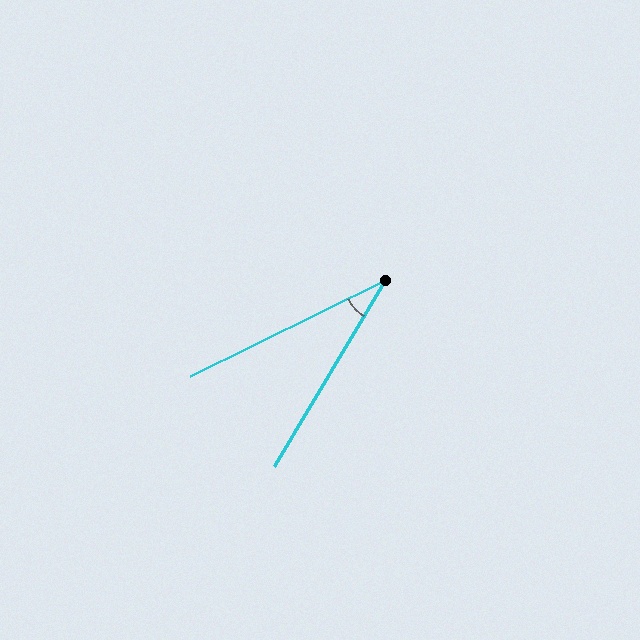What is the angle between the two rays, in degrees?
Approximately 33 degrees.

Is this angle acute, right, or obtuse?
It is acute.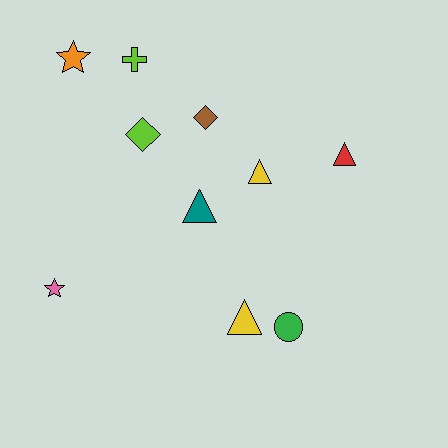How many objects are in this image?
There are 10 objects.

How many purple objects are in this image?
There are no purple objects.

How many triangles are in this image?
There are 4 triangles.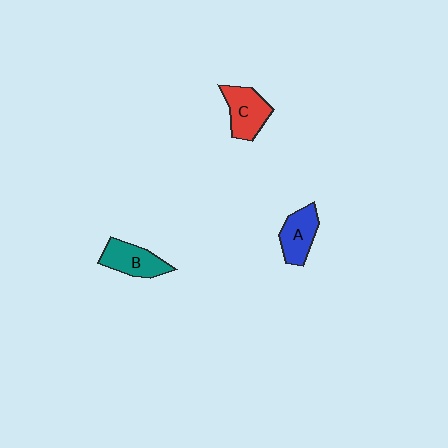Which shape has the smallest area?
Shape A (blue).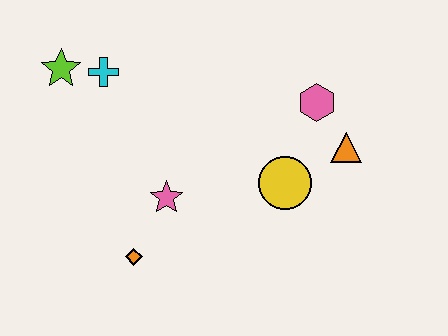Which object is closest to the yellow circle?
The orange triangle is closest to the yellow circle.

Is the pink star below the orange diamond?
No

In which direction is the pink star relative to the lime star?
The pink star is below the lime star.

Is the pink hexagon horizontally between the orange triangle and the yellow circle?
Yes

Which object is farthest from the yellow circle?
The lime star is farthest from the yellow circle.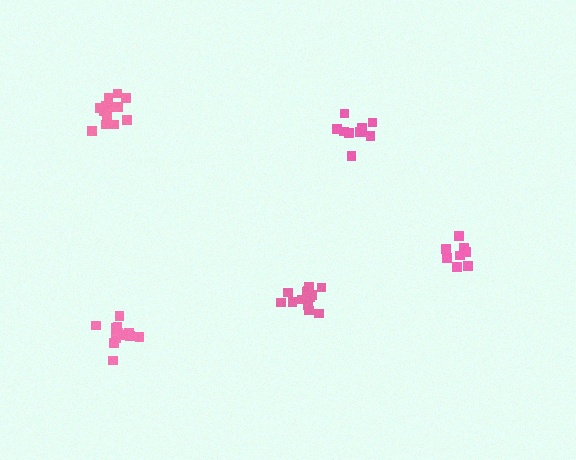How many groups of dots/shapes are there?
There are 5 groups.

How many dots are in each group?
Group 1: 8 dots, Group 2: 11 dots, Group 3: 13 dots, Group 4: 13 dots, Group 5: 13 dots (58 total).